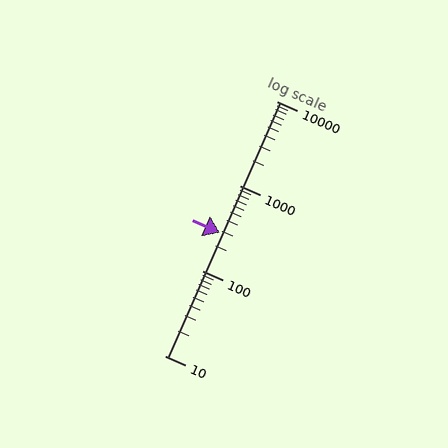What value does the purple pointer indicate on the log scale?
The pointer indicates approximately 280.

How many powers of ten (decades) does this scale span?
The scale spans 3 decades, from 10 to 10000.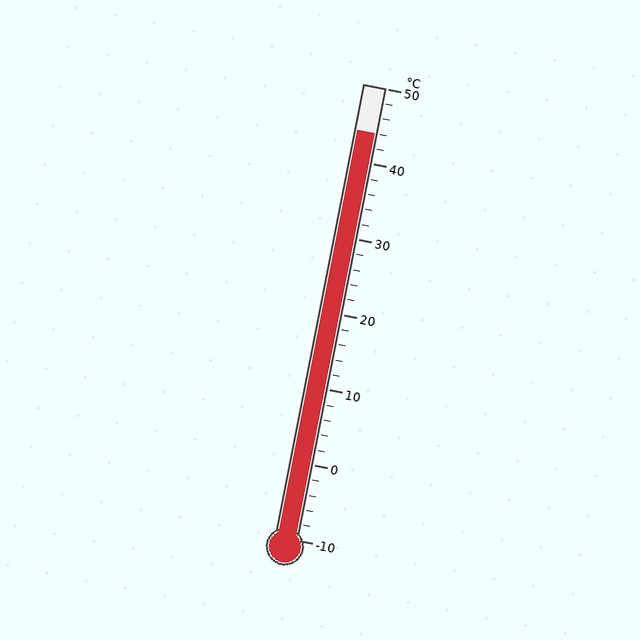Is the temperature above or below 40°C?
The temperature is above 40°C.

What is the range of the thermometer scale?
The thermometer scale ranges from -10°C to 50°C.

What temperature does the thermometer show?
The thermometer shows approximately 44°C.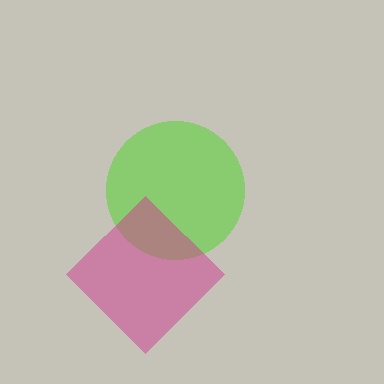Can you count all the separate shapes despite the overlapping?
Yes, there are 2 separate shapes.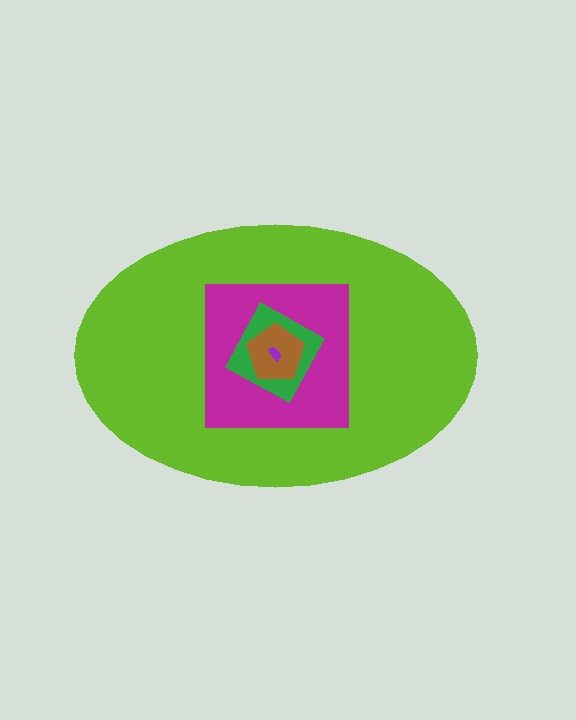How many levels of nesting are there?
5.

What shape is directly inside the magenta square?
The green diamond.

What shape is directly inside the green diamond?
The brown pentagon.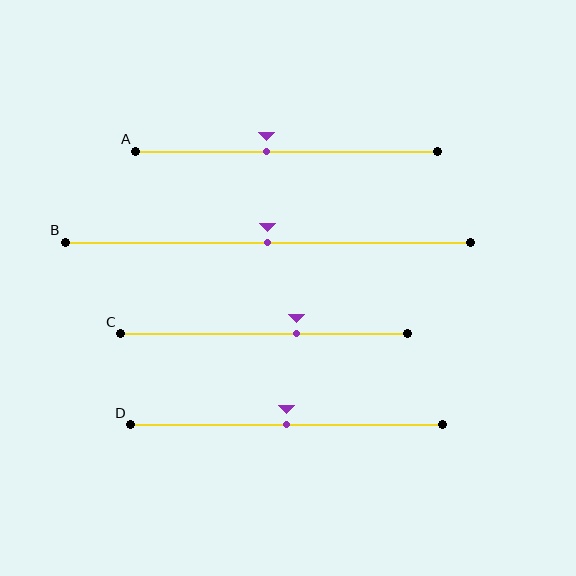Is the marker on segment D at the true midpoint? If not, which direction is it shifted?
Yes, the marker on segment D is at the true midpoint.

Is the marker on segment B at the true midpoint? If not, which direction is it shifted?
Yes, the marker on segment B is at the true midpoint.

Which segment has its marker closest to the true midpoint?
Segment B has its marker closest to the true midpoint.